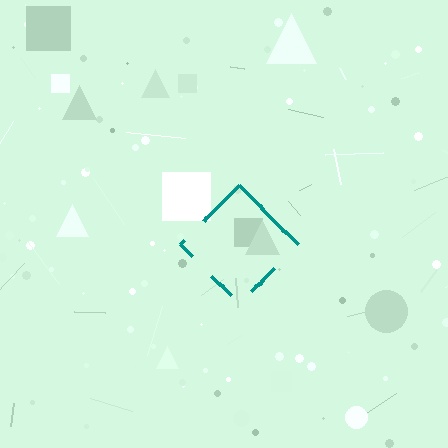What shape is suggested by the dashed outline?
The dashed outline suggests a diamond.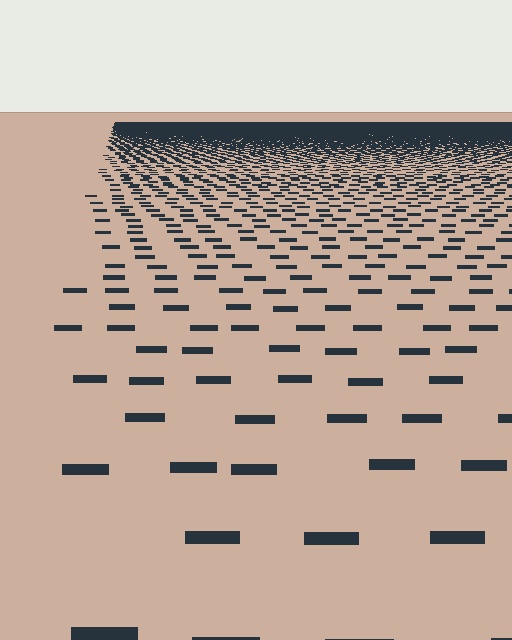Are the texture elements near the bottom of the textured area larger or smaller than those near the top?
Larger. Near the bottom, elements are closer to the viewer and appear at a bigger on-screen size.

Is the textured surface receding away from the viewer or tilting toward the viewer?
The surface is receding away from the viewer. Texture elements get smaller and denser toward the top.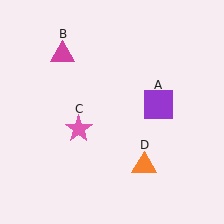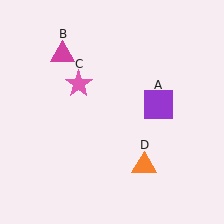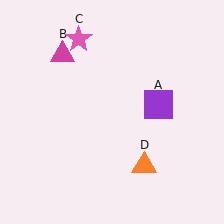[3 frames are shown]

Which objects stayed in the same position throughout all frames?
Purple square (object A) and magenta triangle (object B) and orange triangle (object D) remained stationary.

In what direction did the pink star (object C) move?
The pink star (object C) moved up.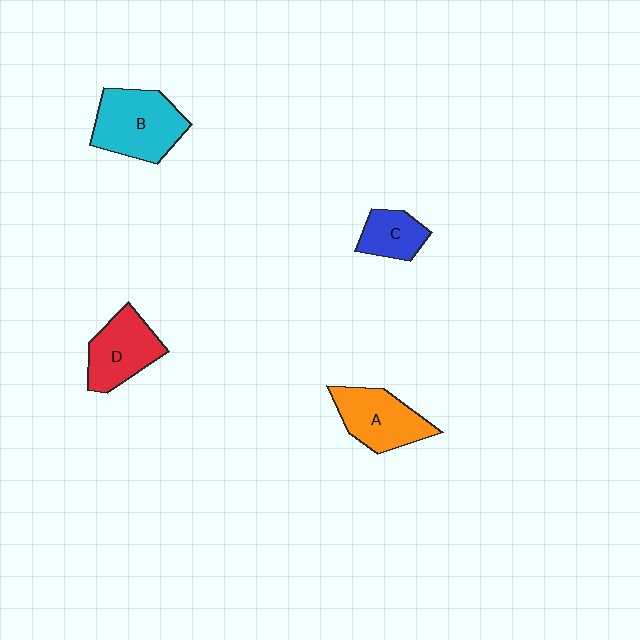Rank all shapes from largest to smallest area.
From largest to smallest: B (cyan), A (orange), D (red), C (blue).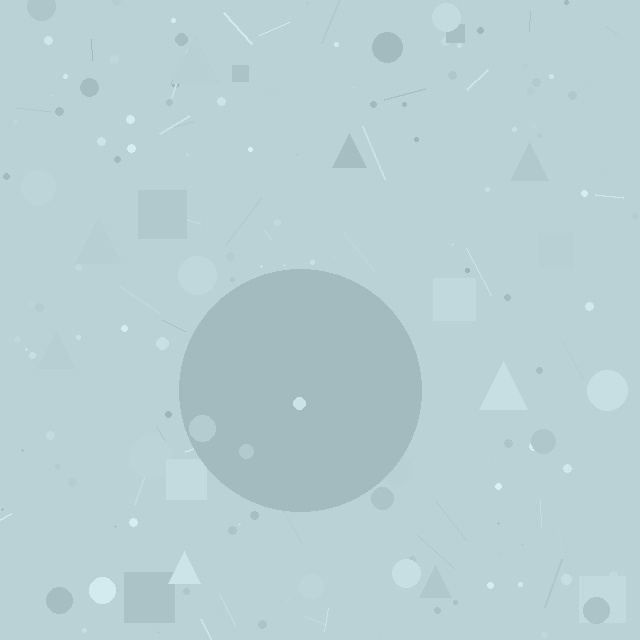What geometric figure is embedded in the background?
A circle is embedded in the background.